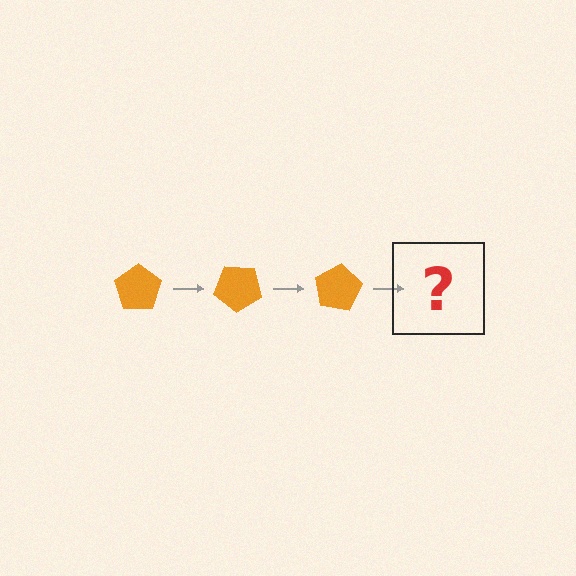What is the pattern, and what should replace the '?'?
The pattern is that the pentagon rotates 40 degrees each step. The '?' should be an orange pentagon rotated 120 degrees.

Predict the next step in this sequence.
The next step is an orange pentagon rotated 120 degrees.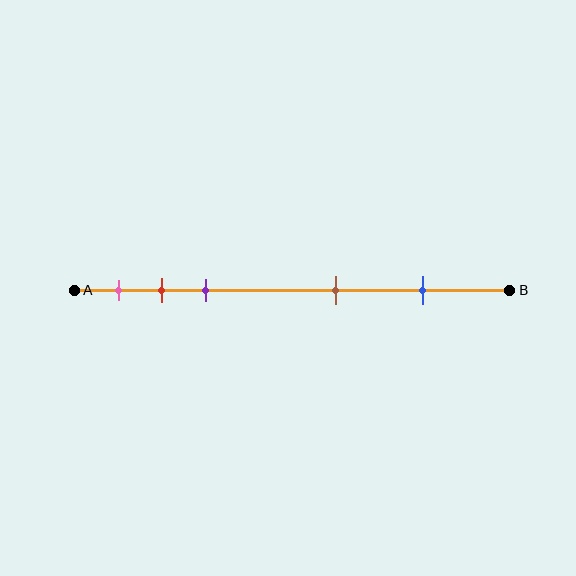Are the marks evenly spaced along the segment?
No, the marks are not evenly spaced.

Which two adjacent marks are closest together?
The red and purple marks are the closest adjacent pair.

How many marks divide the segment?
There are 5 marks dividing the segment.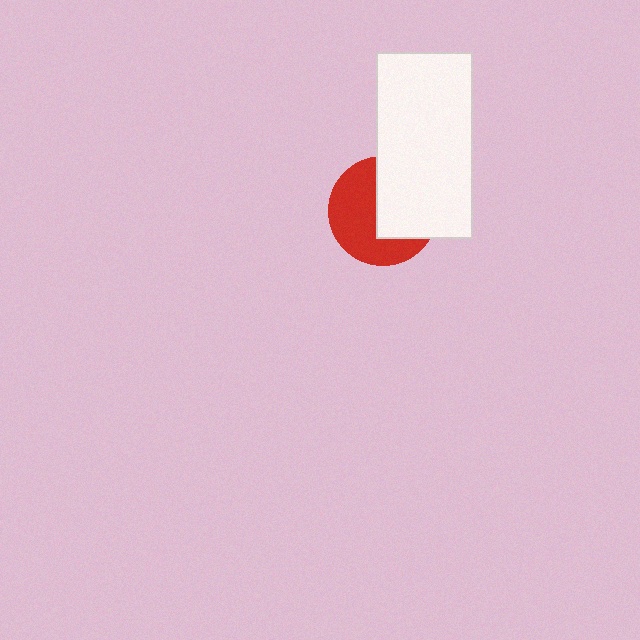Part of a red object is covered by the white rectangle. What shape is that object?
It is a circle.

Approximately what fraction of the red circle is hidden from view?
Roughly 47% of the red circle is hidden behind the white rectangle.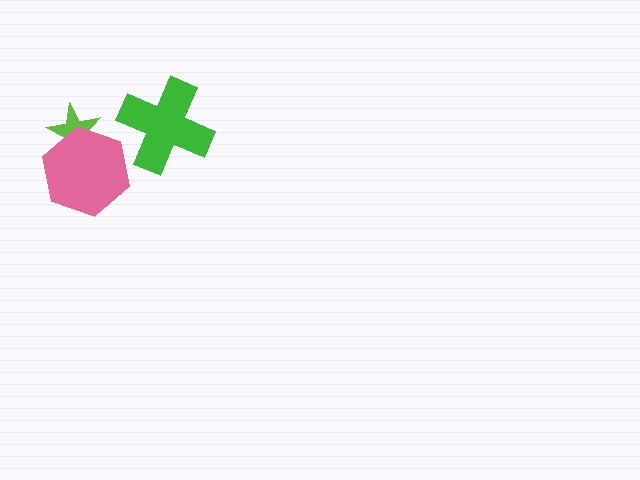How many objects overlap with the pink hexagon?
1 object overlaps with the pink hexagon.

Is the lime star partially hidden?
Yes, it is partially covered by another shape.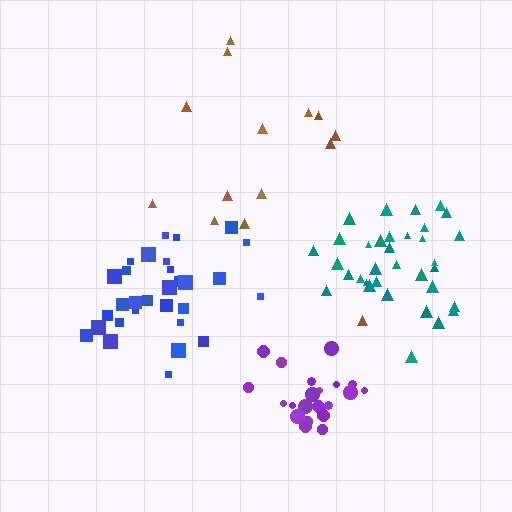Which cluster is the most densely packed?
Purple.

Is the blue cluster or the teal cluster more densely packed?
Blue.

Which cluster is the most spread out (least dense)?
Brown.